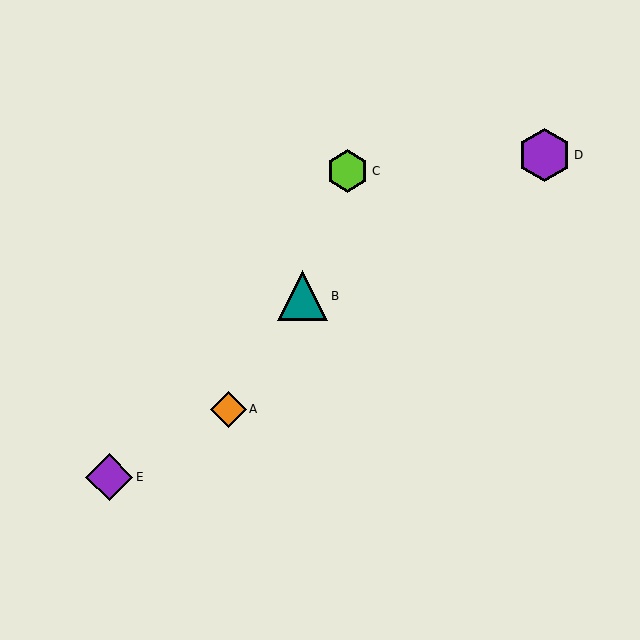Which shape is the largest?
The purple hexagon (labeled D) is the largest.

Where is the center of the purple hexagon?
The center of the purple hexagon is at (544, 155).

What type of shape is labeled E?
Shape E is a purple diamond.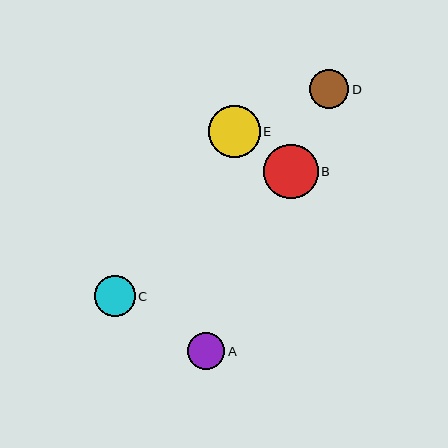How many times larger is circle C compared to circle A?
Circle C is approximately 1.1 times the size of circle A.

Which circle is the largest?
Circle B is the largest with a size of approximately 55 pixels.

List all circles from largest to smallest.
From largest to smallest: B, E, C, D, A.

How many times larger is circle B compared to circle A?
Circle B is approximately 1.5 times the size of circle A.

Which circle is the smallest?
Circle A is the smallest with a size of approximately 37 pixels.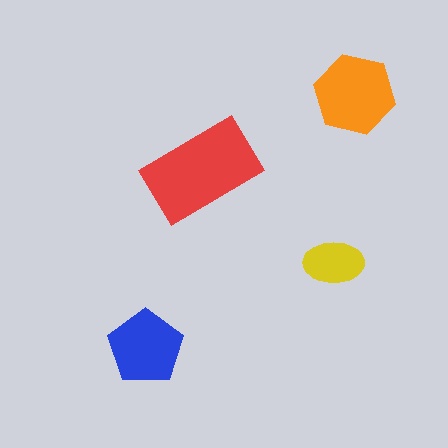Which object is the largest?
The red rectangle.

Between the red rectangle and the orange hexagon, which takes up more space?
The red rectangle.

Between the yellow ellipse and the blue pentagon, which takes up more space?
The blue pentagon.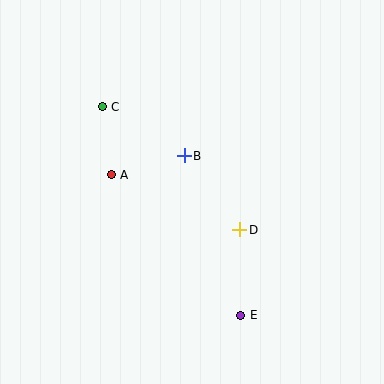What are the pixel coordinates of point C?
Point C is at (102, 107).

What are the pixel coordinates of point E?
Point E is at (241, 315).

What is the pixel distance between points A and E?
The distance between A and E is 191 pixels.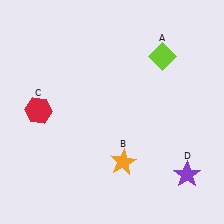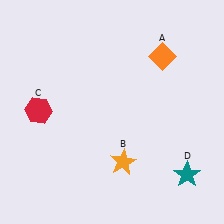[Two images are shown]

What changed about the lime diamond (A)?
In Image 1, A is lime. In Image 2, it changed to orange.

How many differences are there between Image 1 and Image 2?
There are 2 differences between the two images.